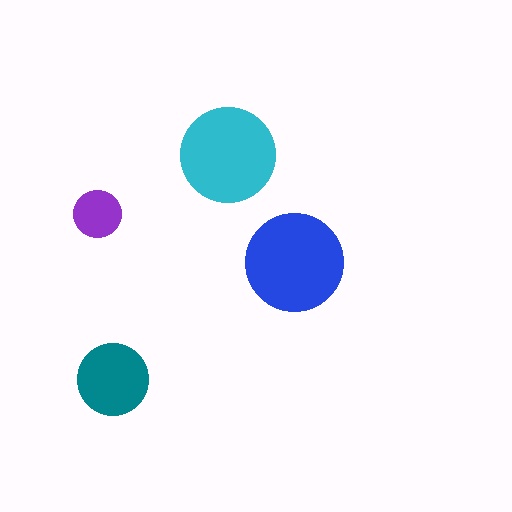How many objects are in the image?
There are 4 objects in the image.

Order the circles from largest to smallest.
the blue one, the cyan one, the teal one, the purple one.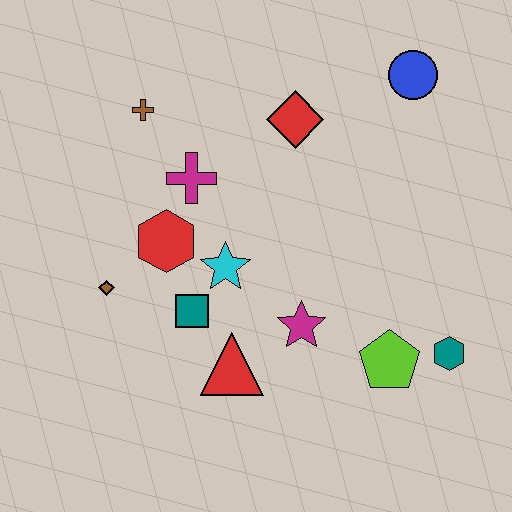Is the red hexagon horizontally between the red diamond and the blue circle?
No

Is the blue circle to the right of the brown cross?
Yes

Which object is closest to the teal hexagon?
The lime pentagon is closest to the teal hexagon.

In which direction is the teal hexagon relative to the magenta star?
The teal hexagon is to the right of the magenta star.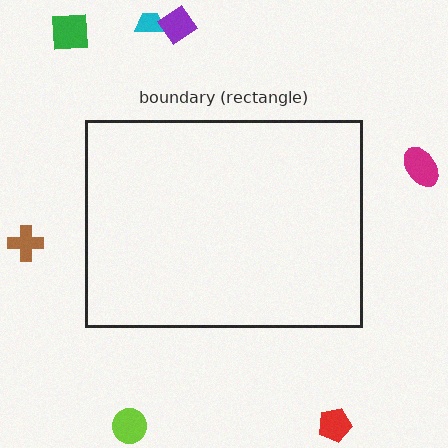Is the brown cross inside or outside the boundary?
Outside.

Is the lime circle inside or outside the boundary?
Outside.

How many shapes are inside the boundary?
0 inside, 7 outside.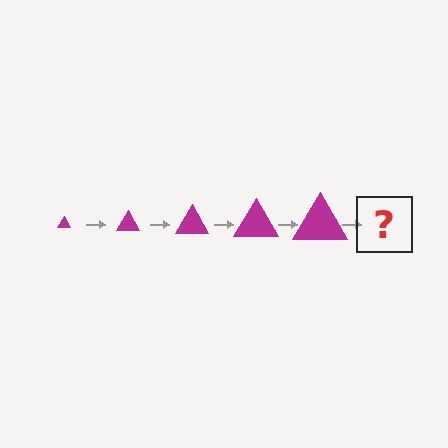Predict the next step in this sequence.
The next step is a magenta triangle, larger than the previous one.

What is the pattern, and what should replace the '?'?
The pattern is that the triangle gets progressively larger each step. The '?' should be a magenta triangle, larger than the previous one.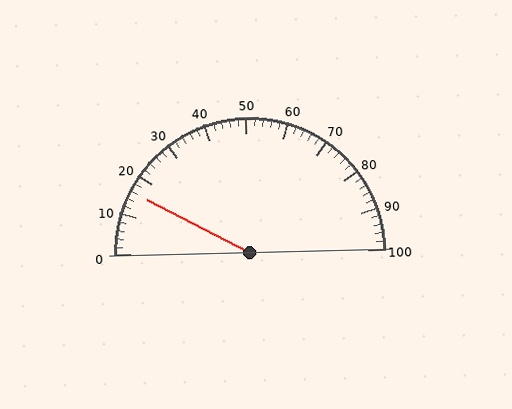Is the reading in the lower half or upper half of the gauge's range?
The reading is in the lower half of the range (0 to 100).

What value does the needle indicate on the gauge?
The needle indicates approximately 16.